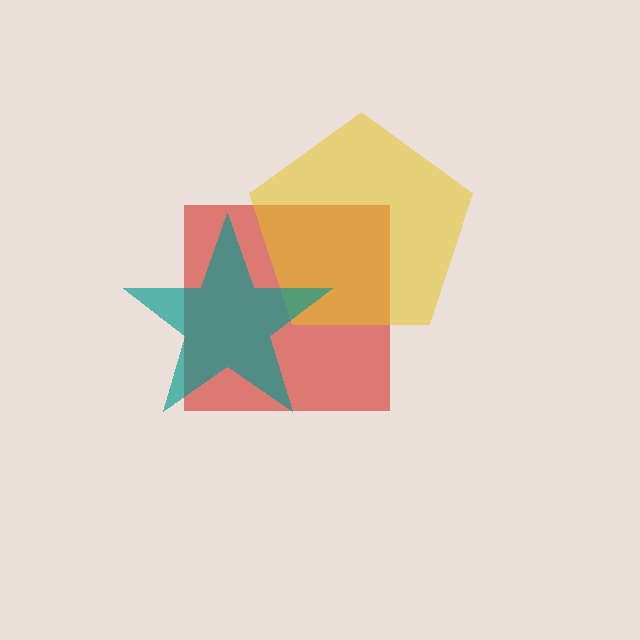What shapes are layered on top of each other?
The layered shapes are: a red square, a yellow pentagon, a teal star.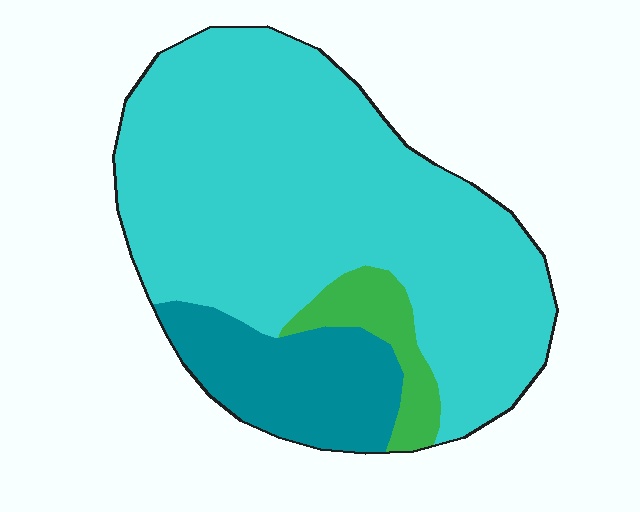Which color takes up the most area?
Cyan, at roughly 75%.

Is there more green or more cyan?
Cyan.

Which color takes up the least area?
Green, at roughly 10%.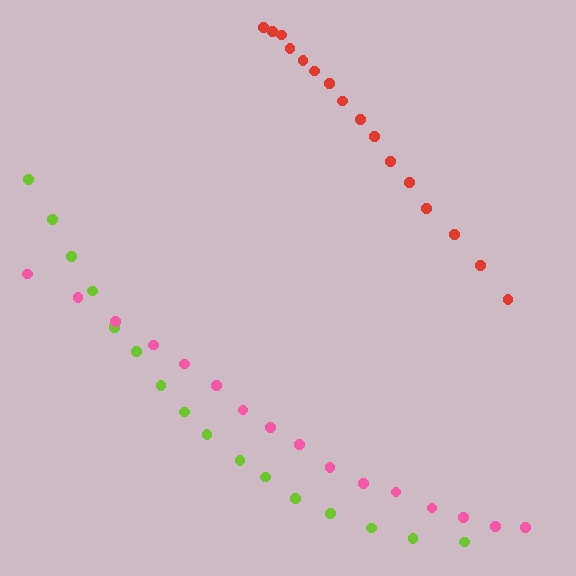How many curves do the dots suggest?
There are 3 distinct paths.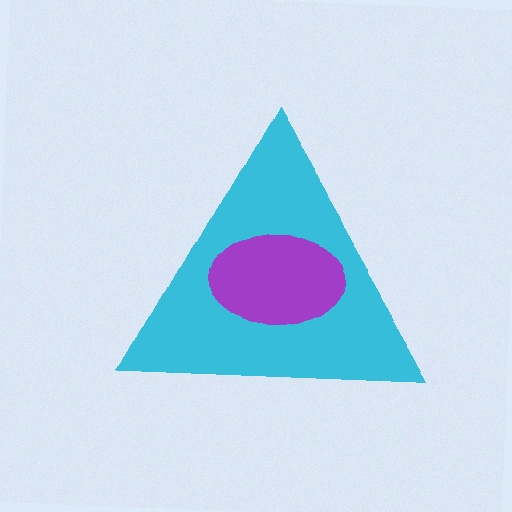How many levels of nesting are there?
2.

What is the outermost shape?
The cyan triangle.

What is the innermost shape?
The purple ellipse.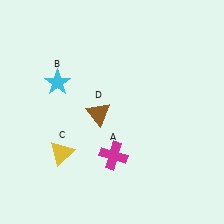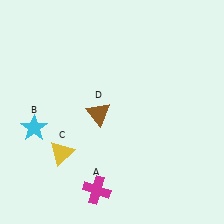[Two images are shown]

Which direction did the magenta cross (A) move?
The magenta cross (A) moved down.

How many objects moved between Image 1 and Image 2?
2 objects moved between the two images.